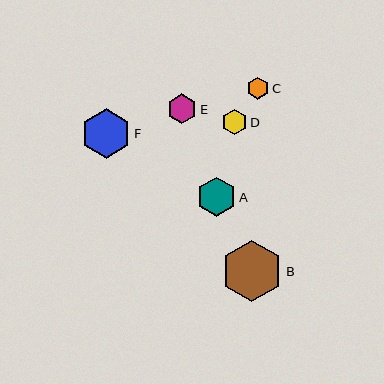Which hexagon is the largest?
Hexagon B is the largest with a size of approximately 62 pixels.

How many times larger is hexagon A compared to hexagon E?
Hexagon A is approximately 1.3 times the size of hexagon E.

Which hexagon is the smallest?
Hexagon C is the smallest with a size of approximately 22 pixels.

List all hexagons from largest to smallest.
From largest to smallest: B, F, A, E, D, C.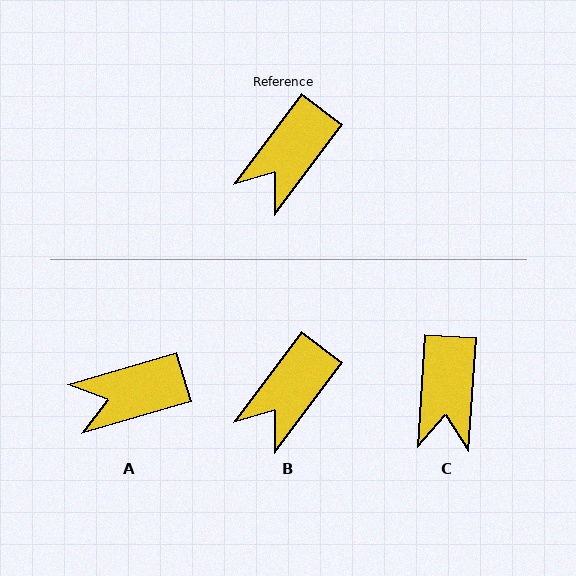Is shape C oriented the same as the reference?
No, it is off by about 33 degrees.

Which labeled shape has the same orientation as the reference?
B.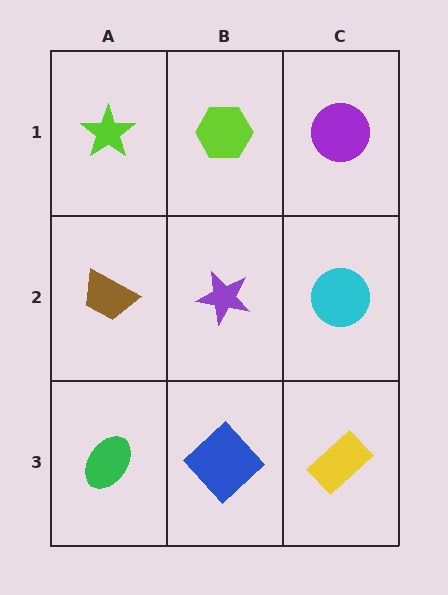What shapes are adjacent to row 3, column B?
A purple star (row 2, column B), a green ellipse (row 3, column A), a yellow rectangle (row 3, column C).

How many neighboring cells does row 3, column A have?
2.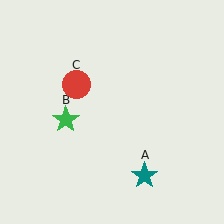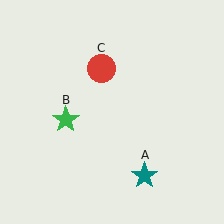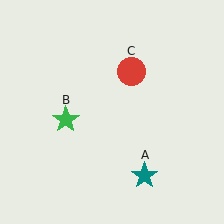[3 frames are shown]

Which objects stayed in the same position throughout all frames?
Teal star (object A) and green star (object B) remained stationary.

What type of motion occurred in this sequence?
The red circle (object C) rotated clockwise around the center of the scene.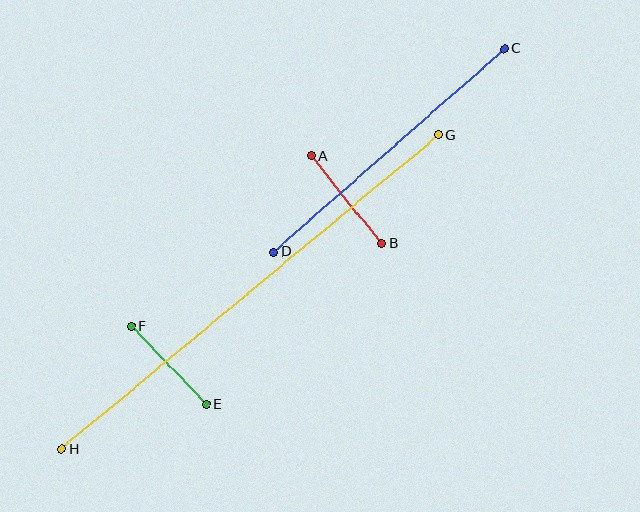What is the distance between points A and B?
The distance is approximately 113 pixels.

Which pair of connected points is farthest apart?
Points G and H are farthest apart.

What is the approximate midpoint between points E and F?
The midpoint is at approximately (169, 365) pixels.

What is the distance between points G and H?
The distance is approximately 491 pixels.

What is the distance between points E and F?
The distance is approximately 108 pixels.